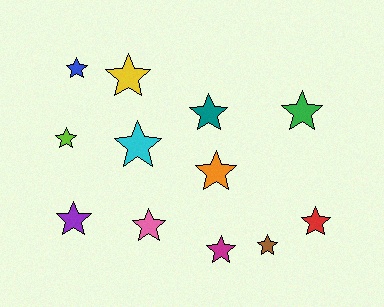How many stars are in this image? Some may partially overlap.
There are 12 stars.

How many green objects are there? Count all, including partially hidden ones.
There is 1 green object.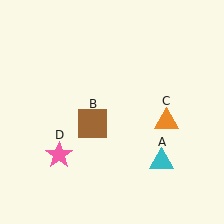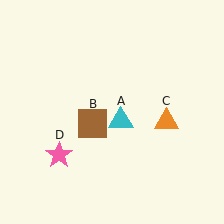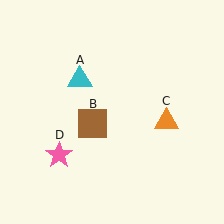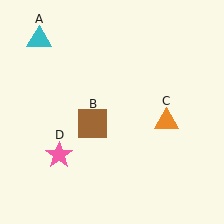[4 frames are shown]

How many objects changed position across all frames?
1 object changed position: cyan triangle (object A).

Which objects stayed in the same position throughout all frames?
Brown square (object B) and orange triangle (object C) and pink star (object D) remained stationary.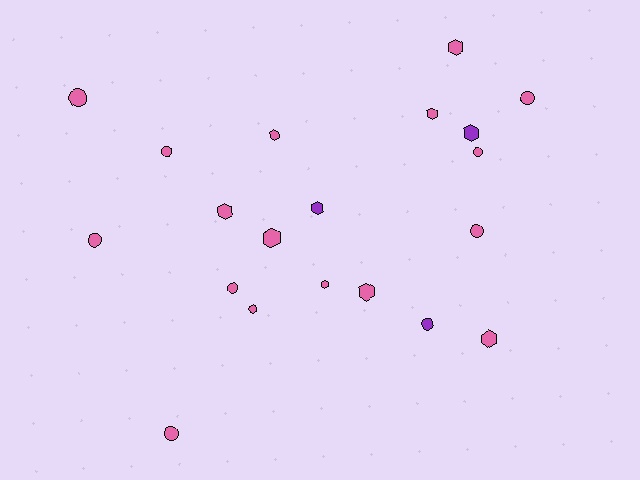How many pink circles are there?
There are 9 pink circles.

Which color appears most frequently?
Pink, with 17 objects.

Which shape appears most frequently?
Circle, with 10 objects.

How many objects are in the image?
There are 20 objects.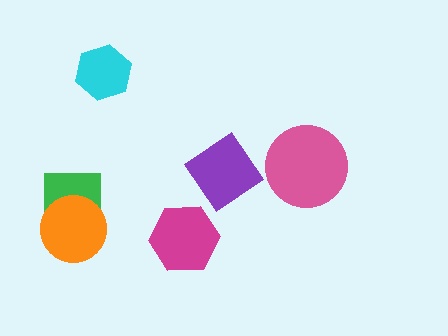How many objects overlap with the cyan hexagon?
0 objects overlap with the cyan hexagon.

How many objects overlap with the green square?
1 object overlaps with the green square.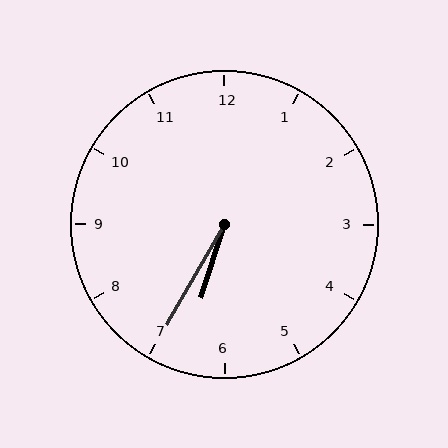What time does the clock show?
6:35.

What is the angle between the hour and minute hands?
Approximately 12 degrees.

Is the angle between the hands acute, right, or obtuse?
It is acute.